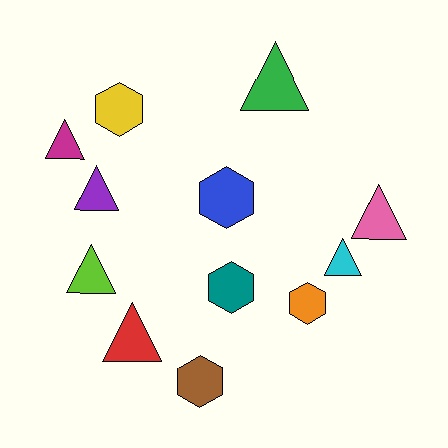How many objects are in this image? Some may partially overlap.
There are 12 objects.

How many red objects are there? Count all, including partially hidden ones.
There is 1 red object.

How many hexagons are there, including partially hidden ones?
There are 5 hexagons.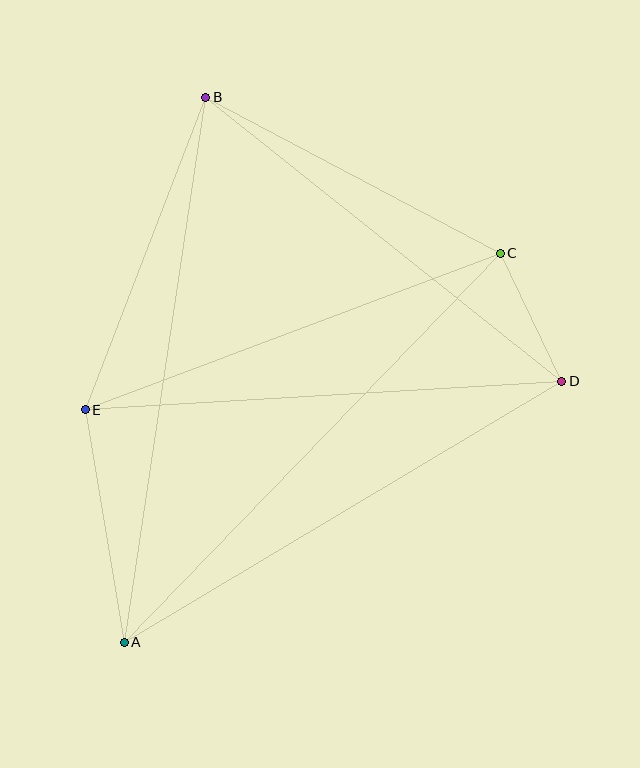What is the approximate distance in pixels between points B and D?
The distance between B and D is approximately 455 pixels.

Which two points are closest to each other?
Points C and D are closest to each other.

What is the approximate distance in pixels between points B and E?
The distance between B and E is approximately 335 pixels.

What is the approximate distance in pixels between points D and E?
The distance between D and E is approximately 477 pixels.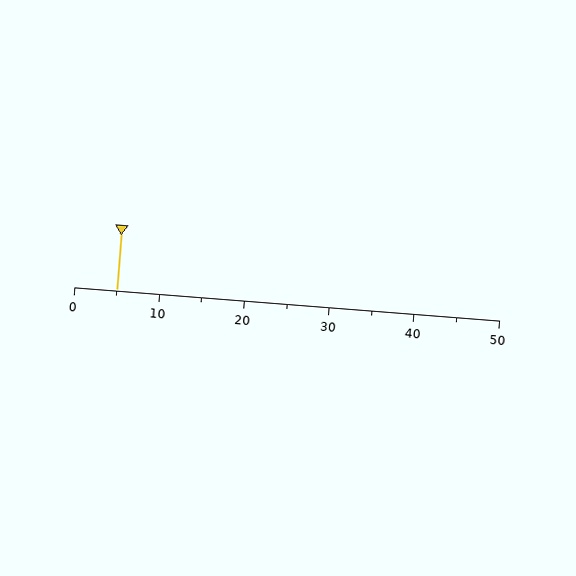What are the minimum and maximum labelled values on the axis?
The axis runs from 0 to 50.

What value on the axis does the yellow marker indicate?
The marker indicates approximately 5.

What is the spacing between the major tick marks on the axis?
The major ticks are spaced 10 apart.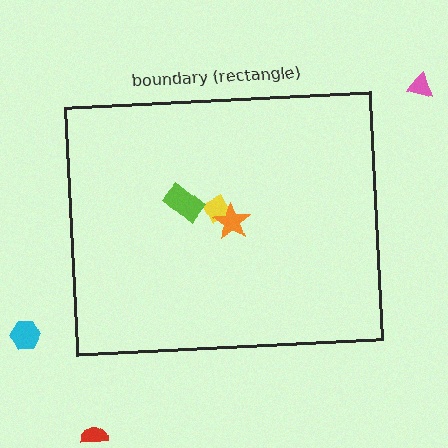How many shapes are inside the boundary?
3 inside, 3 outside.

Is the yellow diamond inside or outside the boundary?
Inside.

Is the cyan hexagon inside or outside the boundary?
Outside.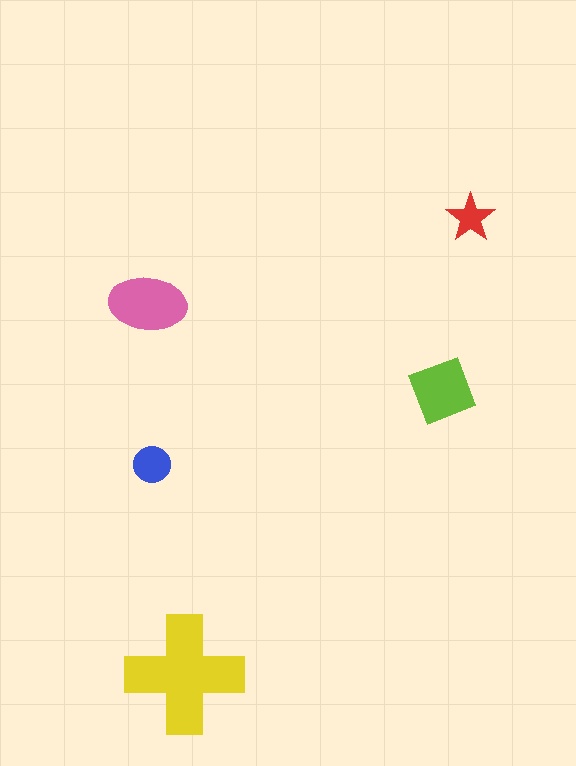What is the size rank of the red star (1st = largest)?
5th.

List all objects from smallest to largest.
The red star, the blue circle, the lime square, the pink ellipse, the yellow cross.